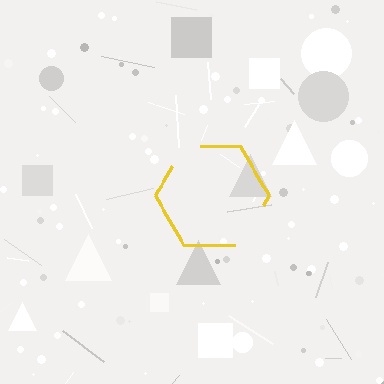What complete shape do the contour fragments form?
The contour fragments form a hexagon.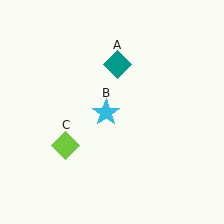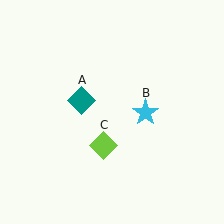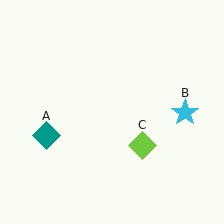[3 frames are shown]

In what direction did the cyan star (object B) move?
The cyan star (object B) moved right.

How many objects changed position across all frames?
3 objects changed position: teal diamond (object A), cyan star (object B), lime diamond (object C).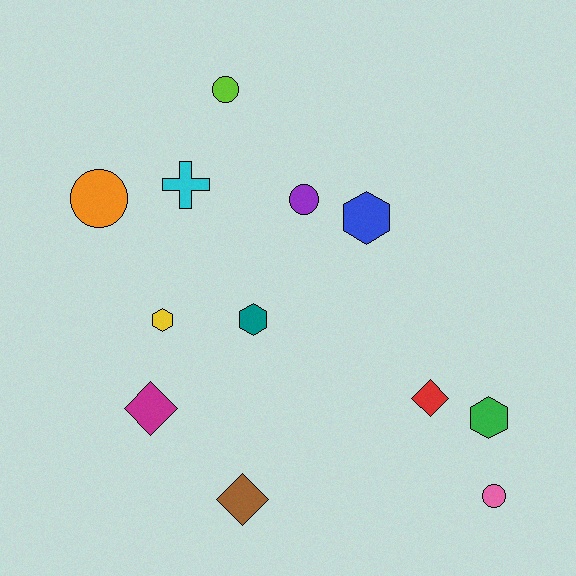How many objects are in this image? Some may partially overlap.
There are 12 objects.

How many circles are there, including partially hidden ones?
There are 4 circles.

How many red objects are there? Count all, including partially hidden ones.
There is 1 red object.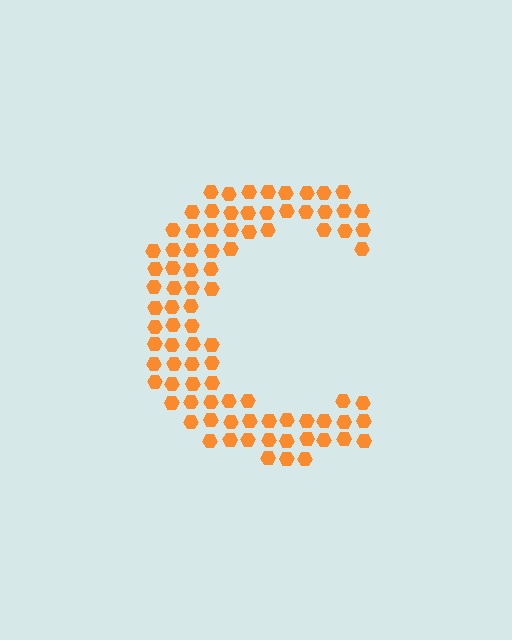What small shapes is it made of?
It is made of small hexagons.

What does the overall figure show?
The overall figure shows the letter C.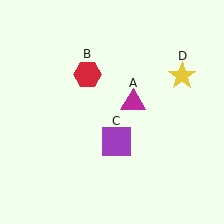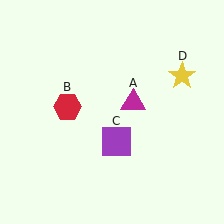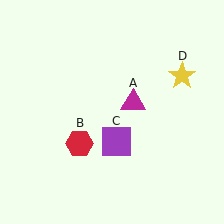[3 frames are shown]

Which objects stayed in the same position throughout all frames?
Magenta triangle (object A) and purple square (object C) and yellow star (object D) remained stationary.